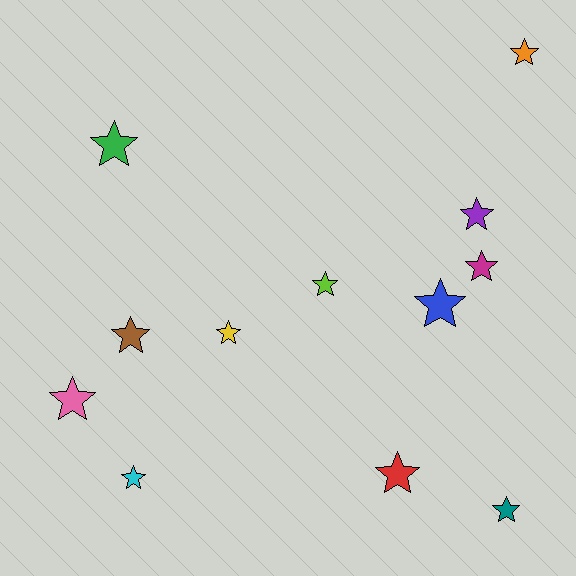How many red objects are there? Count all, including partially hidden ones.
There is 1 red object.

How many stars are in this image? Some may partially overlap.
There are 12 stars.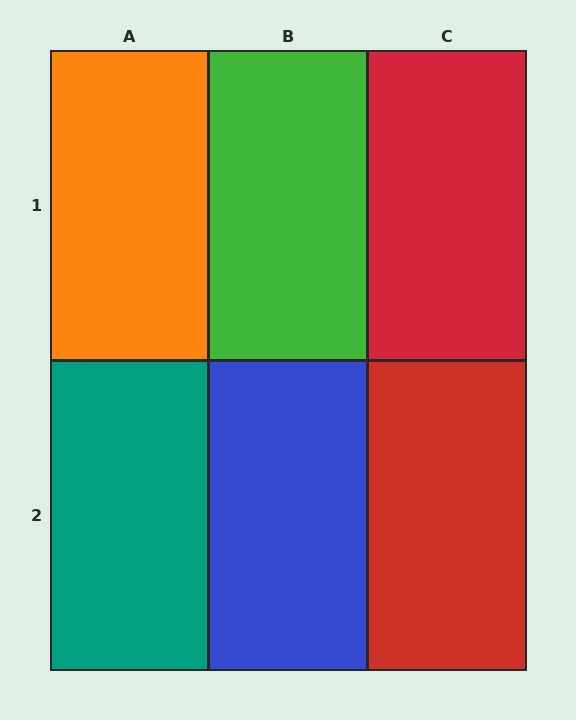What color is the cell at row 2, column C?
Red.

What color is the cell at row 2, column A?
Teal.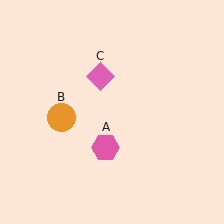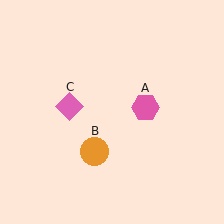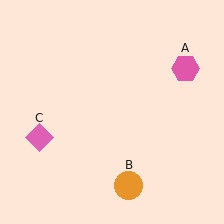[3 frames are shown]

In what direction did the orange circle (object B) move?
The orange circle (object B) moved down and to the right.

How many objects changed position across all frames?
3 objects changed position: pink hexagon (object A), orange circle (object B), pink diamond (object C).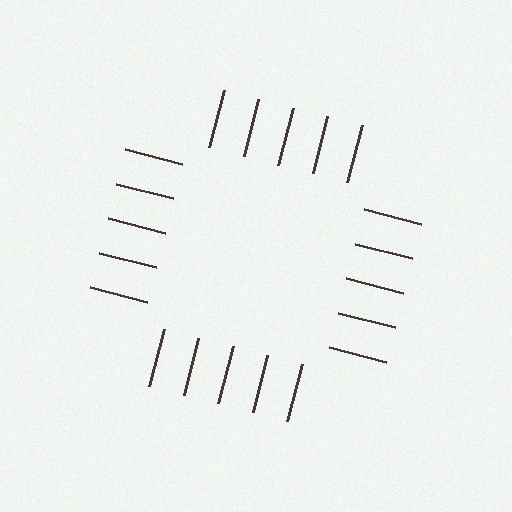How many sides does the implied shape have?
4 sides — the line-ends trace a square.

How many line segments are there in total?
20 — 5 along each of the 4 edges.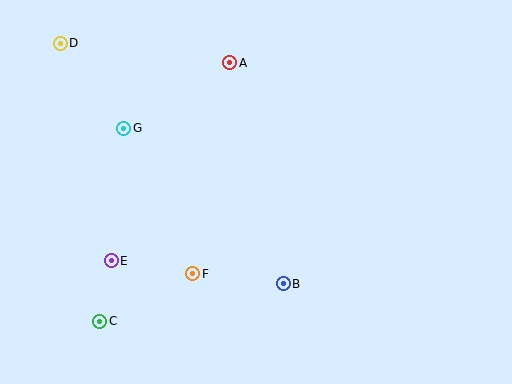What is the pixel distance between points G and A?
The distance between G and A is 125 pixels.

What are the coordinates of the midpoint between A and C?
The midpoint between A and C is at (165, 192).